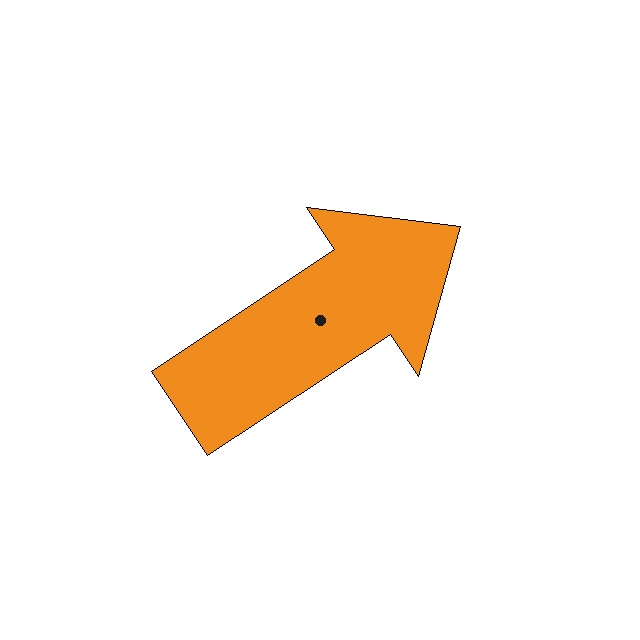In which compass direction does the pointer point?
Northeast.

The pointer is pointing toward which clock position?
Roughly 2 o'clock.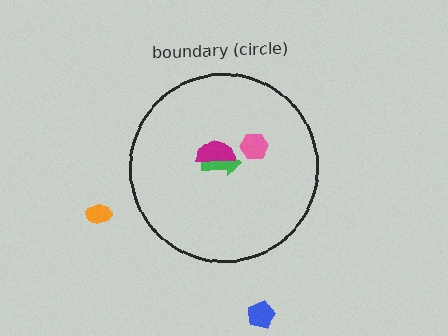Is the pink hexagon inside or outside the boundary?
Inside.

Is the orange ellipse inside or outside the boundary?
Outside.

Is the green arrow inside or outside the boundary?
Inside.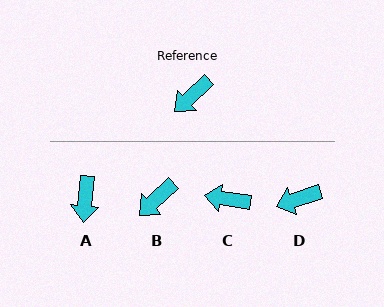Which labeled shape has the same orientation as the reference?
B.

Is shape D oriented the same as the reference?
No, it is off by about 25 degrees.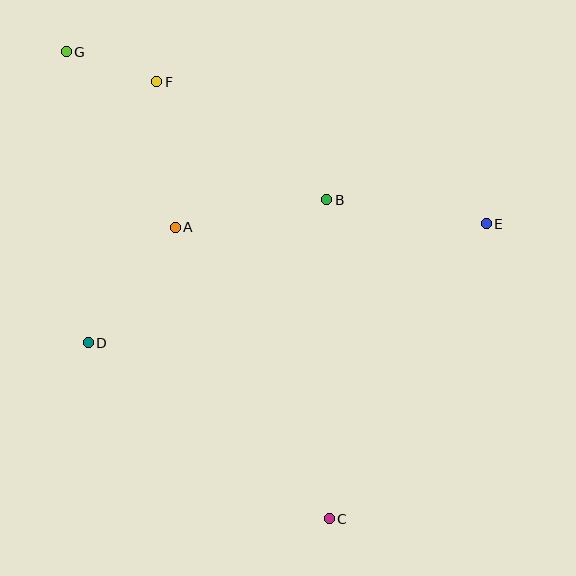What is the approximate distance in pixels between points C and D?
The distance between C and D is approximately 299 pixels.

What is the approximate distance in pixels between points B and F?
The distance between B and F is approximately 207 pixels.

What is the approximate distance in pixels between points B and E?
The distance between B and E is approximately 161 pixels.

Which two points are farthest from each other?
Points C and G are farthest from each other.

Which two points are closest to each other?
Points F and G are closest to each other.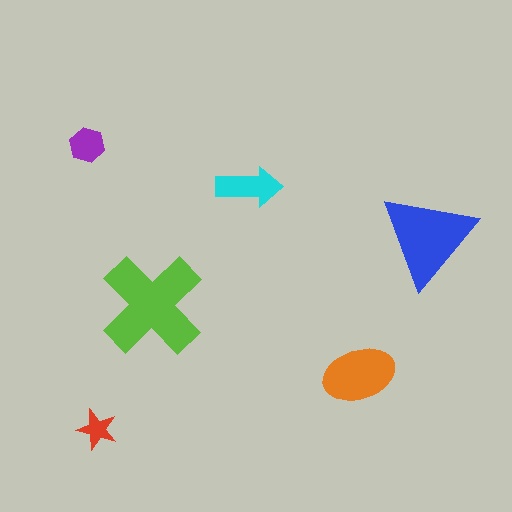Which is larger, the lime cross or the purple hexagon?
The lime cross.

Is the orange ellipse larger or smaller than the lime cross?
Smaller.